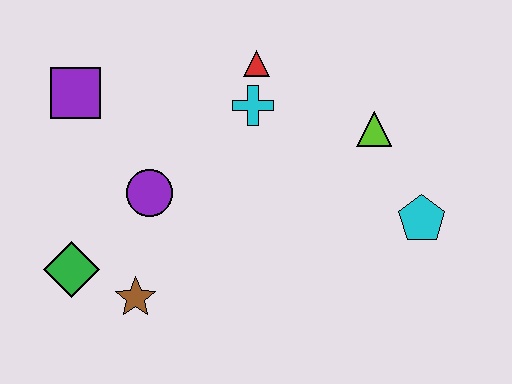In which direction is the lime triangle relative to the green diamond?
The lime triangle is to the right of the green diamond.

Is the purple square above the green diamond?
Yes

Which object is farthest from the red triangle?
The green diamond is farthest from the red triangle.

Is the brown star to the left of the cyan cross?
Yes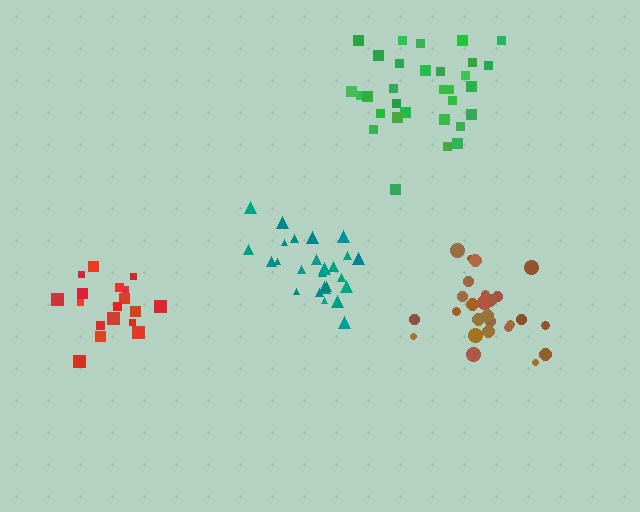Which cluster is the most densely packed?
Teal.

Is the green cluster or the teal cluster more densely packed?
Teal.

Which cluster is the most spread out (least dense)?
Green.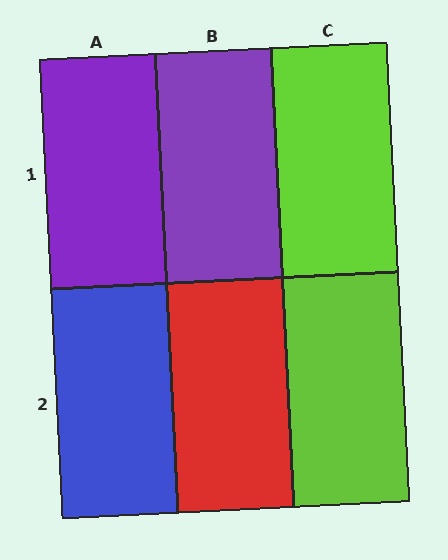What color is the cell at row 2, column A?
Blue.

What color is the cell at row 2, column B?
Red.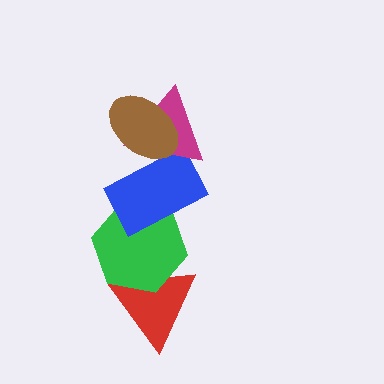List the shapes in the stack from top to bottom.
From top to bottom: the brown ellipse, the magenta triangle, the blue rectangle, the green hexagon, the red triangle.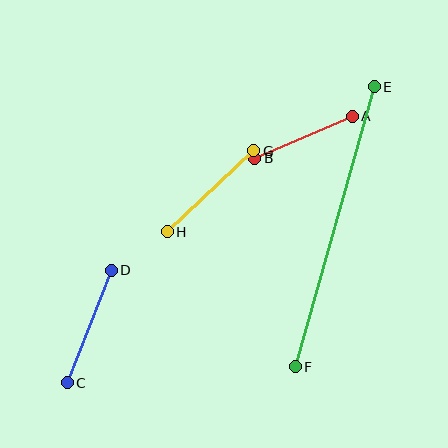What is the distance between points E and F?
The distance is approximately 291 pixels.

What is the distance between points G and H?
The distance is approximately 119 pixels.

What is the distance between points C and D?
The distance is approximately 121 pixels.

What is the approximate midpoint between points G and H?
The midpoint is at approximately (211, 191) pixels.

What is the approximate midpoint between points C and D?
The midpoint is at approximately (89, 327) pixels.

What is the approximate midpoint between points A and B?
The midpoint is at approximately (304, 137) pixels.